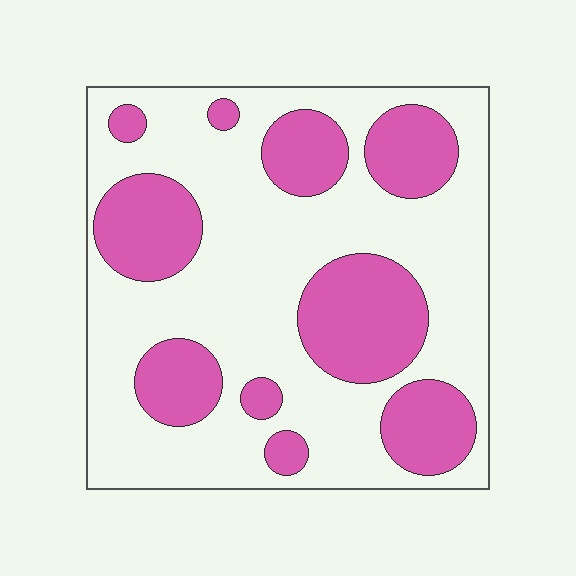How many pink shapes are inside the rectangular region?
10.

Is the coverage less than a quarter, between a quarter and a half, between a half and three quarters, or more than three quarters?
Between a quarter and a half.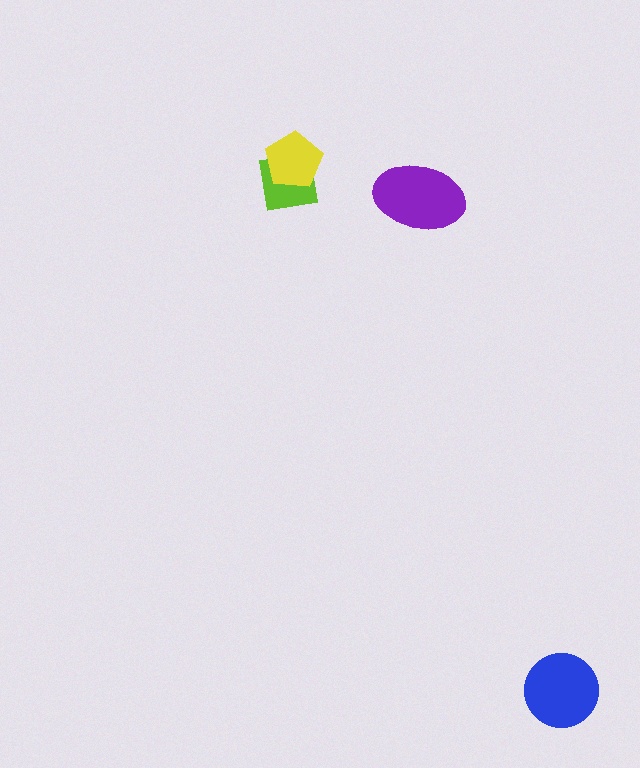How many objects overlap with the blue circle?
0 objects overlap with the blue circle.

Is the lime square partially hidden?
Yes, it is partially covered by another shape.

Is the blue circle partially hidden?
No, no other shape covers it.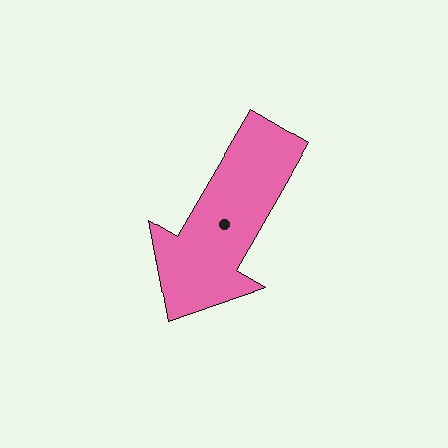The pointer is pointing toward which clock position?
Roughly 7 o'clock.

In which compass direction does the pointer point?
Southwest.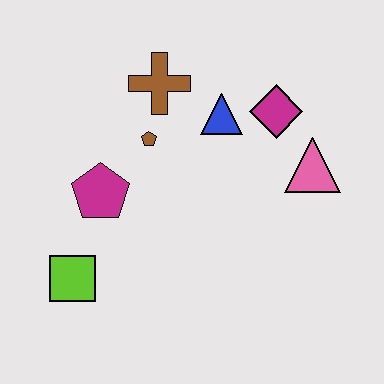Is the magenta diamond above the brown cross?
No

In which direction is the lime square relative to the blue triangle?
The lime square is below the blue triangle.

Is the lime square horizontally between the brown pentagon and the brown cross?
No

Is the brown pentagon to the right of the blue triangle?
No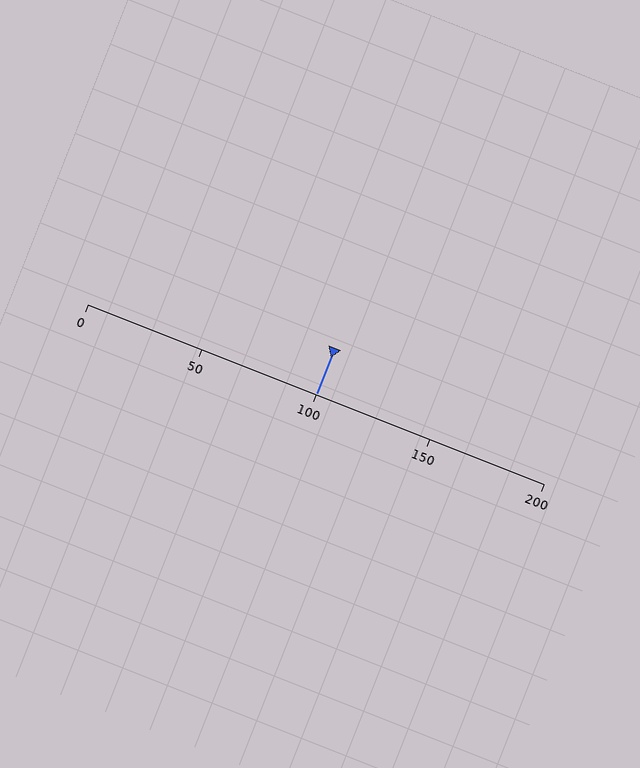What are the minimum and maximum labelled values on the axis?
The axis runs from 0 to 200.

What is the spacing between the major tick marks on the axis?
The major ticks are spaced 50 apart.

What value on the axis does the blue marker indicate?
The marker indicates approximately 100.